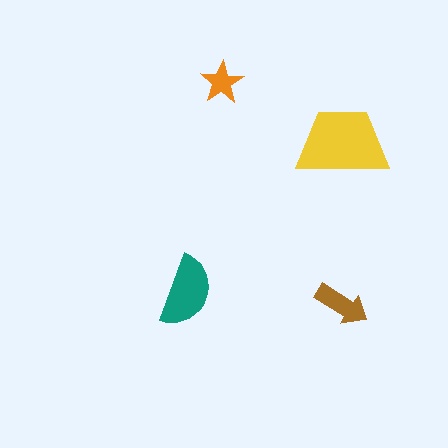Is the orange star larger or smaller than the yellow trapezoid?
Smaller.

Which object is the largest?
The yellow trapezoid.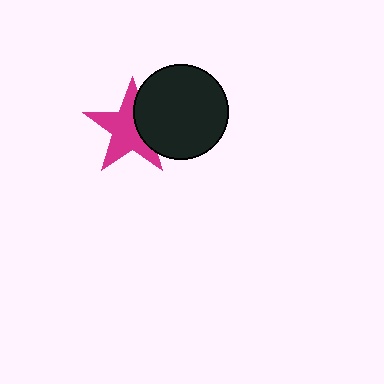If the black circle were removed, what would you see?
You would see the complete magenta star.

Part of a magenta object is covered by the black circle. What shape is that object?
It is a star.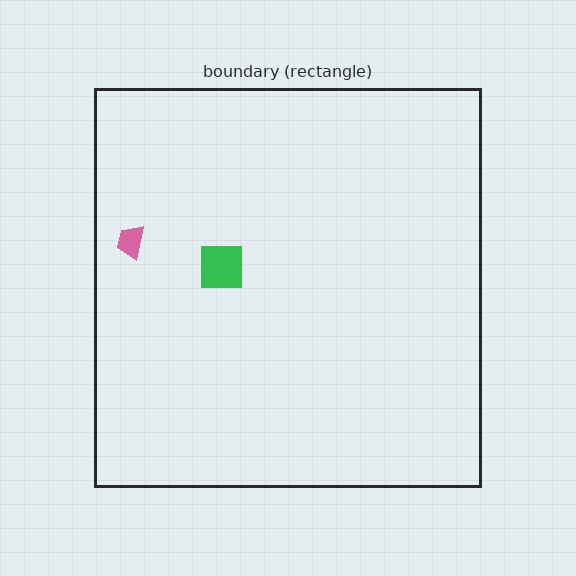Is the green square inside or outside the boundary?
Inside.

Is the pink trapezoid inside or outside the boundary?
Inside.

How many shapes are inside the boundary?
2 inside, 0 outside.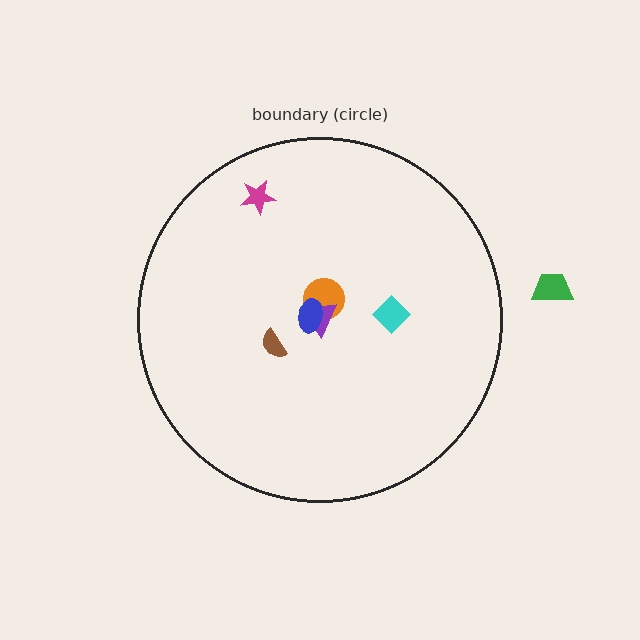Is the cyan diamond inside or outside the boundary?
Inside.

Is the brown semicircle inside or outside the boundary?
Inside.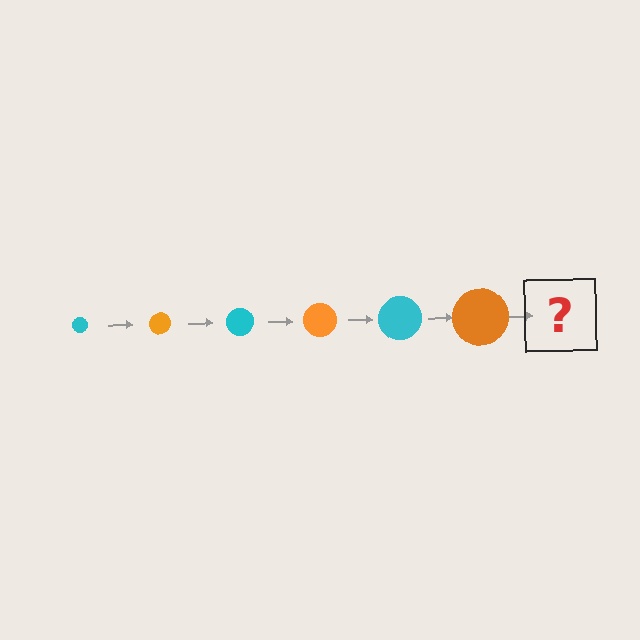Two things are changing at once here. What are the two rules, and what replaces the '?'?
The two rules are that the circle grows larger each step and the color cycles through cyan and orange. The '?' should be a cyan circle, larger than the previous one.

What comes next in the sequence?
The next element should be a cyan circle, larger than the previous one.